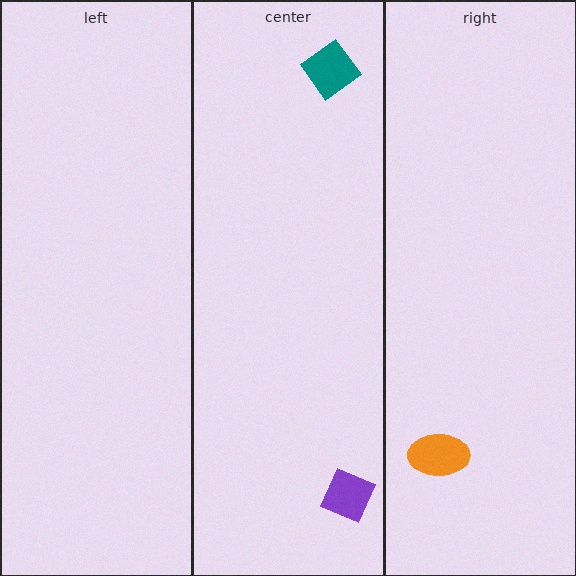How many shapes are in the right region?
1.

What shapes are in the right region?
The orange ellipse.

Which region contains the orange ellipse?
The right region.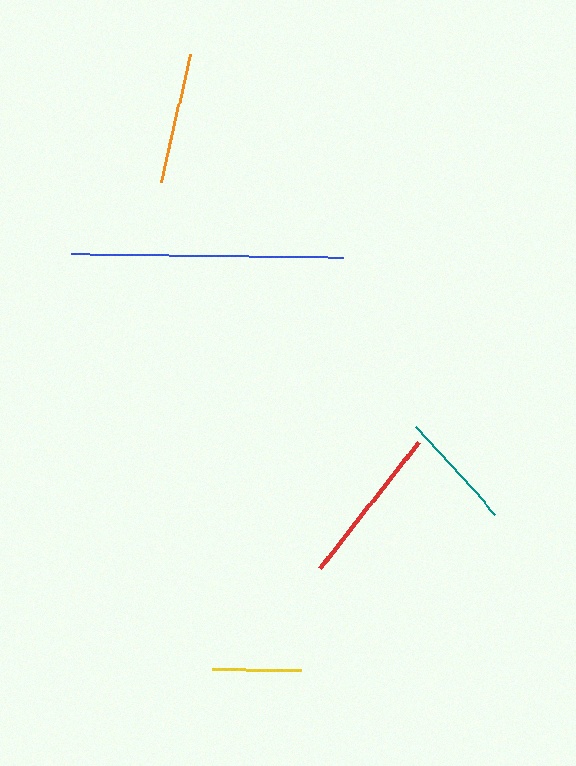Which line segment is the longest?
The blue line is the longest at approximately 272 pixels.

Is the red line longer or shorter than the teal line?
The red line is longer than the teal line.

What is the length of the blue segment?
The blue segment is approximately 272 pixels long.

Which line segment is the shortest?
The yellow line is the shortest at approximately 88 pixels.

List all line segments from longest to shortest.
From longest to shortest: blue, red, orange, teal, yellow.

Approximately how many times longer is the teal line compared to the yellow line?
The teal line is approximately 1.3 times the length of the yellow line.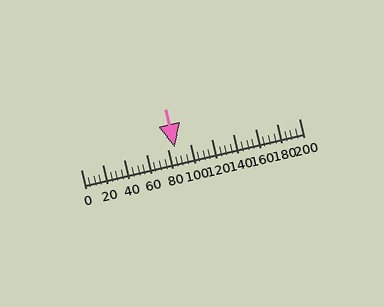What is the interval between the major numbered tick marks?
The major tick marks are spaced 20 units apart.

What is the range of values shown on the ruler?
The ruler shows values from 0 to 200.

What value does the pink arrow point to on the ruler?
The pink arrow points to approximately 86.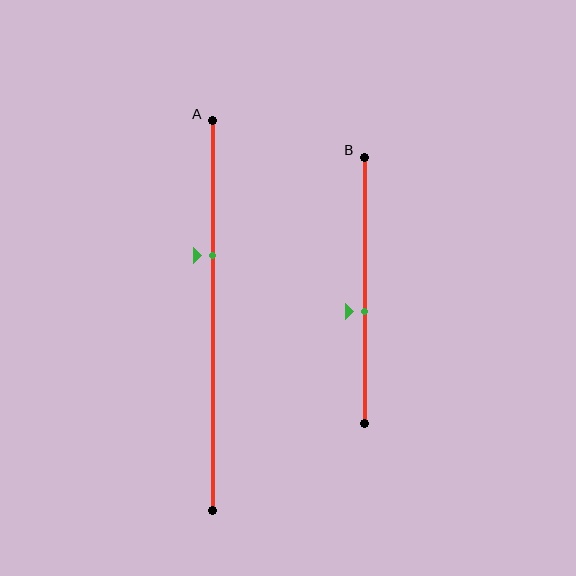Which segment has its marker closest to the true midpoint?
Segment B has its marker closest to the true midpoint.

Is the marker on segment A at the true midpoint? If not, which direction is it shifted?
No, the marker on segment A is shifted upward by about 15% of the segment length.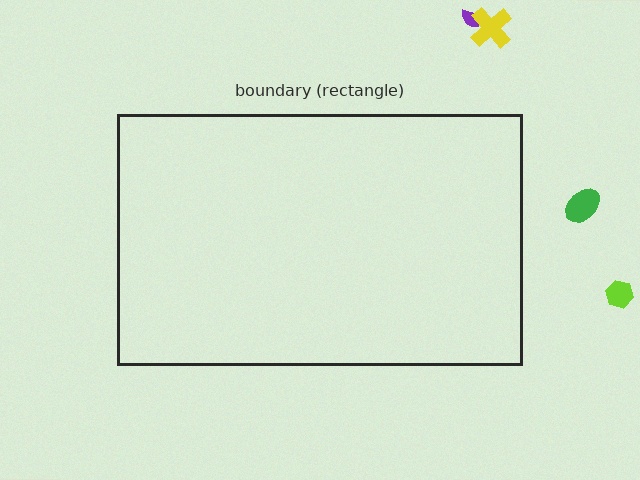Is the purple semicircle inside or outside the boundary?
Outside.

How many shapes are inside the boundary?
0 inside, 4 outside.